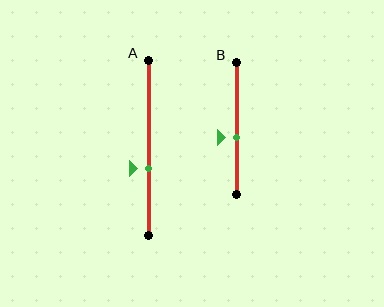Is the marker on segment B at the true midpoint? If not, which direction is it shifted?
No, the marker on segment B is shifted downward by about 7% of the segment length.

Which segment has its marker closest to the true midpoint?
Segment B has its marker closest to the true midpoint.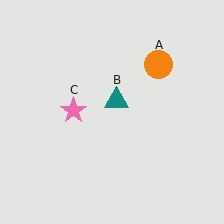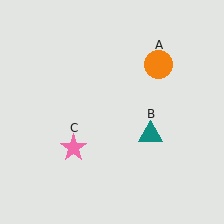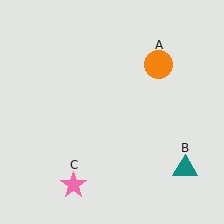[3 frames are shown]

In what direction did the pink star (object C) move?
The pink star (object C) moved down.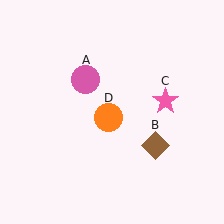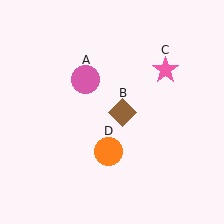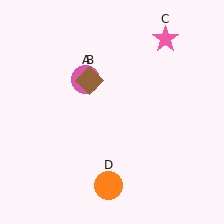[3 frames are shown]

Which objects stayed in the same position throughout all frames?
Pink circle (object A) remained stationary.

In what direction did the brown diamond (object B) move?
The brown diamond (object B) moved up and to the left.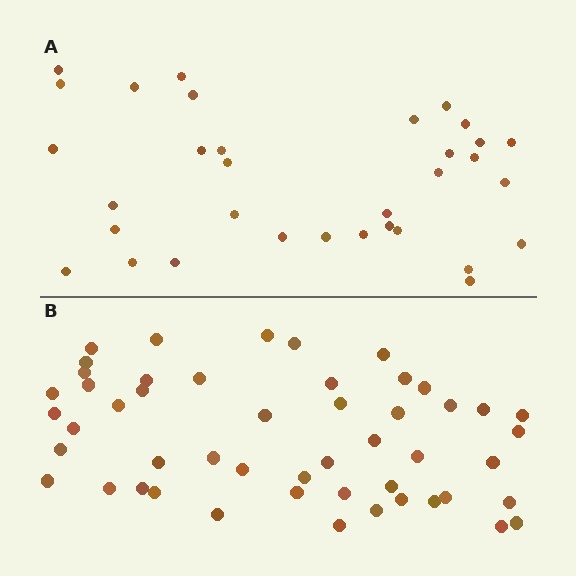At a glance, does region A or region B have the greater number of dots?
Region B (the bottom region) has more dots.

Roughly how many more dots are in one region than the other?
Region B has approximately 15 more dots than region A.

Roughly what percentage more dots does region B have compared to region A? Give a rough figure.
About 50% more.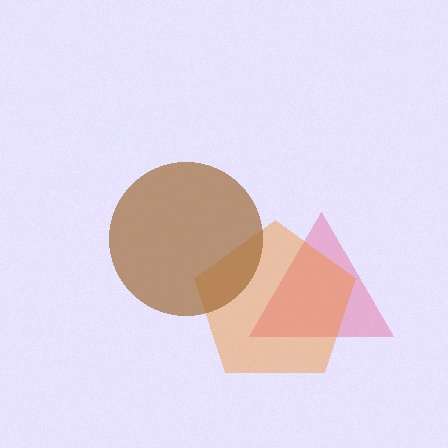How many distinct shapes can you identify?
There are 3 distinct shapes: a pink triangle, an orange pentagon, a brown circle.